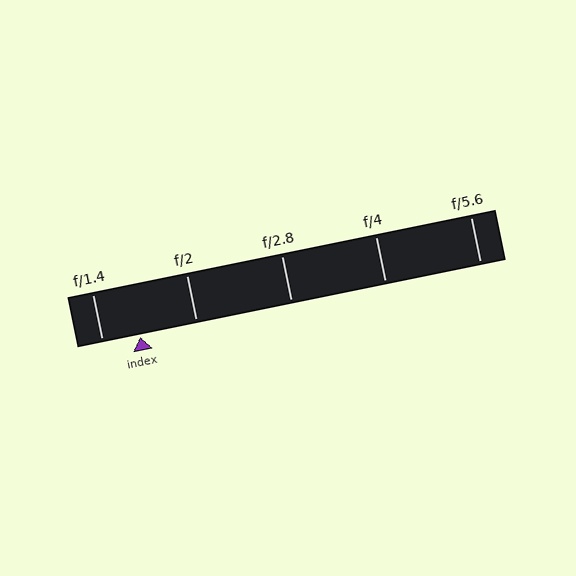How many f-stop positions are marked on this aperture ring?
There are 5 f-stop positions marked.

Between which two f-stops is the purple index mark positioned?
The index mark is between f/1.4 and f/2.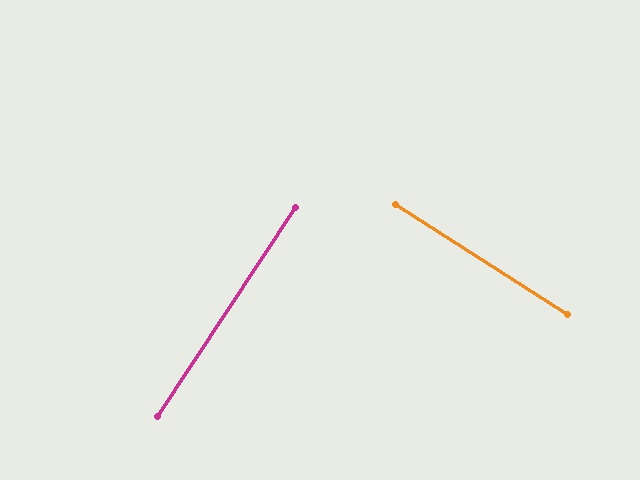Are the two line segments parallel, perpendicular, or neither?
Perpendicular — they meet at approximately 89°.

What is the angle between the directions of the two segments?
Approximately 89 degrees.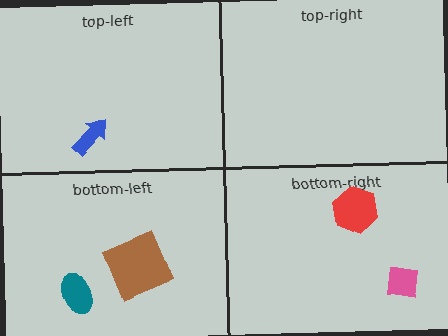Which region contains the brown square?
The bottom-left region.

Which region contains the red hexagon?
The bottom-right region.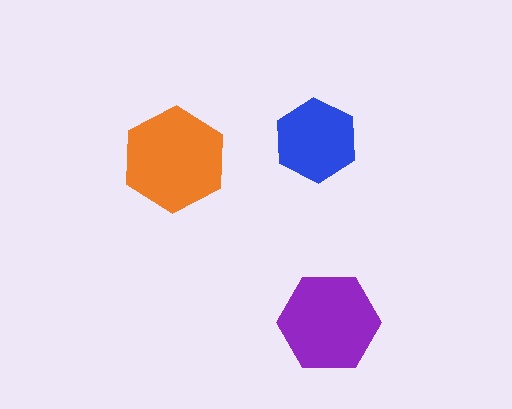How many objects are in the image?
There are 3 objects in the image.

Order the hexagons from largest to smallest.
the orange one, the purple one, the blue one.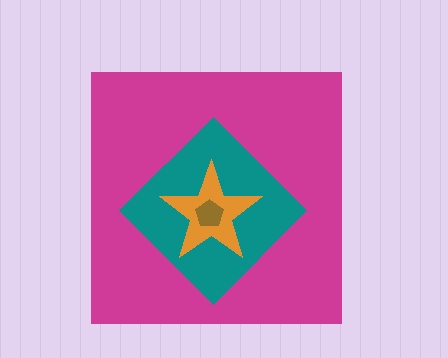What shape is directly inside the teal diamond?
The orange star.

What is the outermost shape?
The magenta square.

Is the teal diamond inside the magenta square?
Yes.